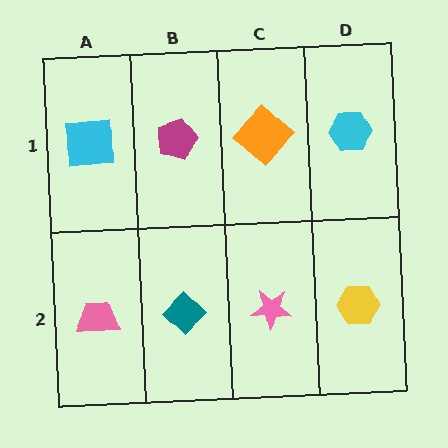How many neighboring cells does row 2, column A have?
2.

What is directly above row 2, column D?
A cyan hexagon.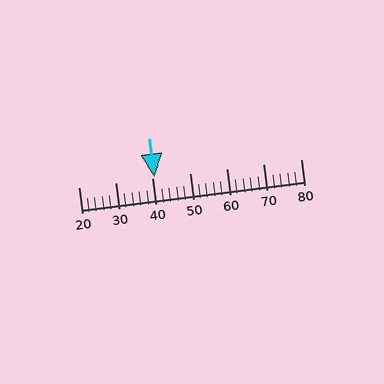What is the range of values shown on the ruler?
The ruler shows values from 20 to 80.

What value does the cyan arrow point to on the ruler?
The cyan arrow points to approximately 41.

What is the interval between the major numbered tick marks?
The major tick marks are spaced 10 units apart.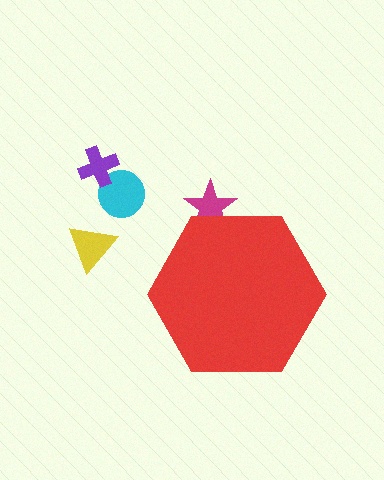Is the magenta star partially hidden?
Yes, the magenta star is partially hidden behind the red hexagon.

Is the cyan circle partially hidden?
No, the cyan circle is fully visible.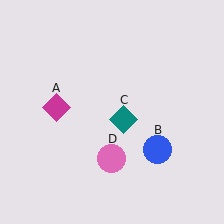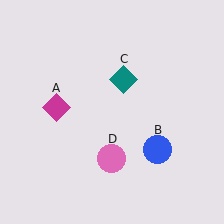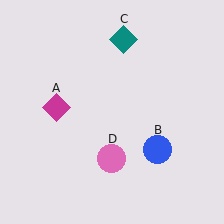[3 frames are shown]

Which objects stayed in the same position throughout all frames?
Magenta diamond (object A) and blue circle (object B) and pink circle (object D) remained stationary.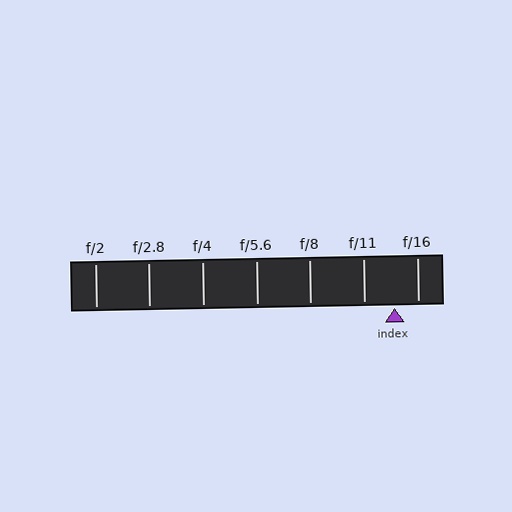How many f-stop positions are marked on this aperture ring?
There are 7 f-stop positions marked.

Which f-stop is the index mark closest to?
The index mark is closest to f/16.